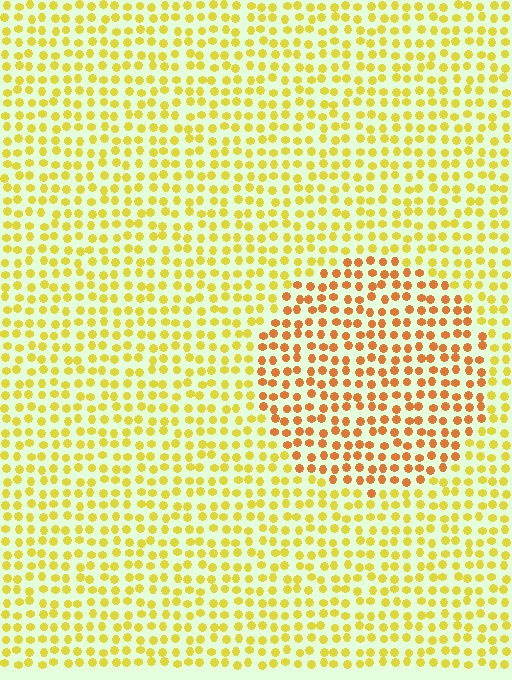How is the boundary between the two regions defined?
The boundary is defined purely by a slight shift in hue (about 34 degrees). Spacing, size, and orientation are identical on both sides.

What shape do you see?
I see a circle.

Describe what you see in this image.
The image is filled with small yellow elements in a uniform arrangement. A circle-shaped region is visible where the elements are tinted to a slightly different hue, forming a subtle color boundary.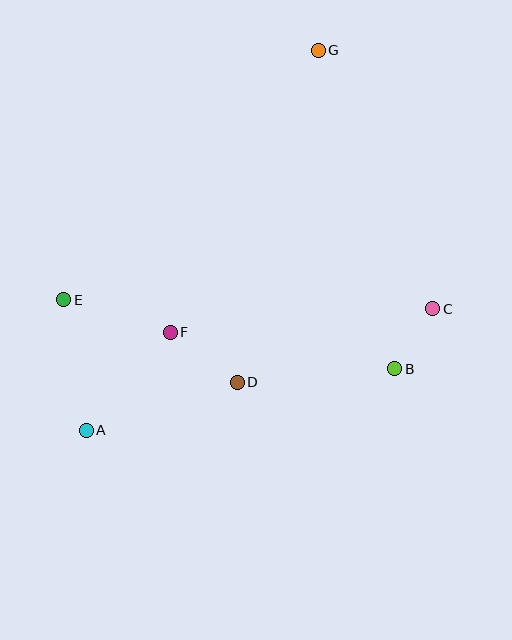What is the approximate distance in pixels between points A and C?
The distance between A and C is approximately 367 pixels.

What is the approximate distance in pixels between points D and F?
The distance between D and F is approximately 84 pixels.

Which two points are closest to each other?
Points B and C are closest to each other.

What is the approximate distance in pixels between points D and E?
The distance between D and E is approximately 192 pixels.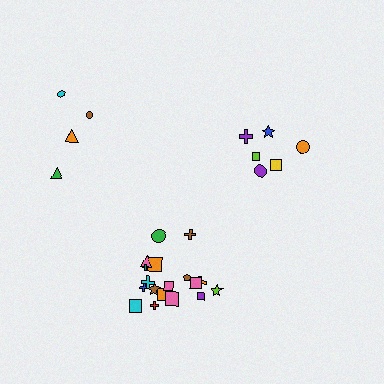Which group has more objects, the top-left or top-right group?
The top-right group.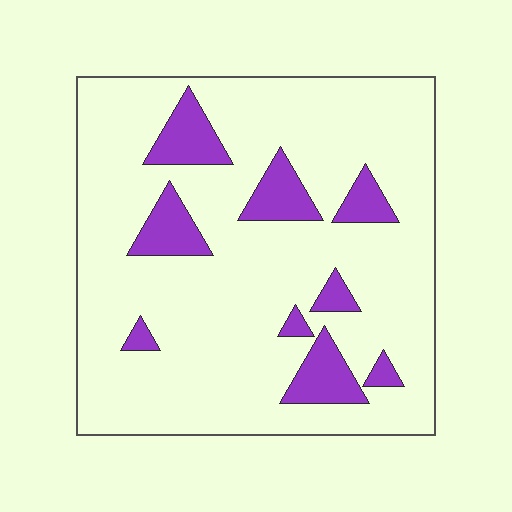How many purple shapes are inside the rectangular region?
9.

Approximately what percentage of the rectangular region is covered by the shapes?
Approximately 15%.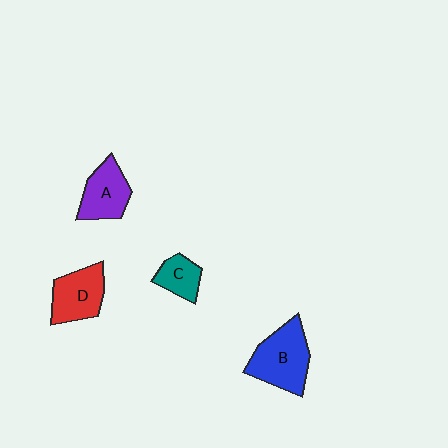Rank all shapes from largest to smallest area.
From largest to smallest: B (blue), D (red), A (purple), C (teal).